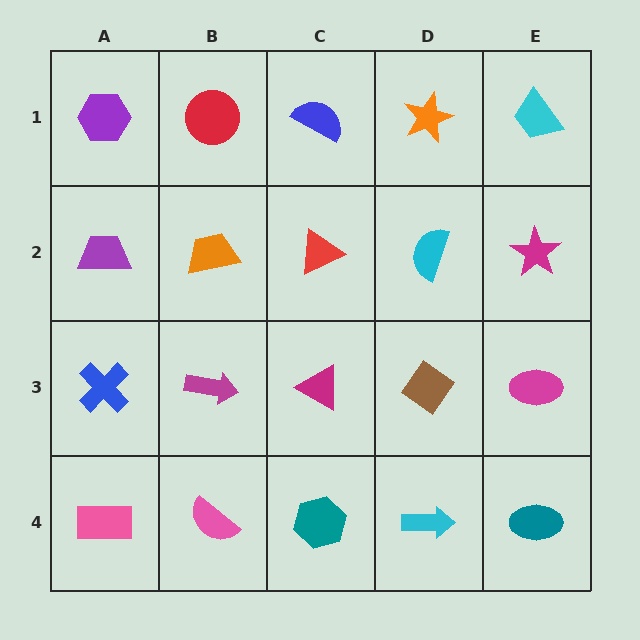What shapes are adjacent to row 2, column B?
A red circle (row 1, column B), a magenta arrow (row 3, column B), a purple trapezoid (row 2, column A), a red triangle (row 2, column C).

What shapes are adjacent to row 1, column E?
A magenta star (row 2, column E), an orange star (row 1, column D).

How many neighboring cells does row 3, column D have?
4.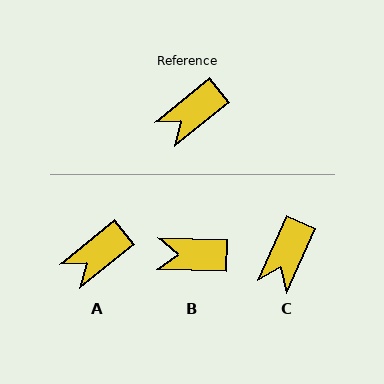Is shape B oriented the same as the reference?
No, it is off by about 40 degrees.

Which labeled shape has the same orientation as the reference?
A.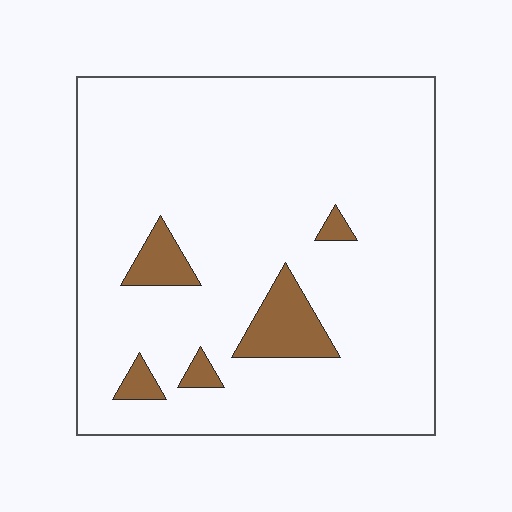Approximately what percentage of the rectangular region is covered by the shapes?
Approximately 10%.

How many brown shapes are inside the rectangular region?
5.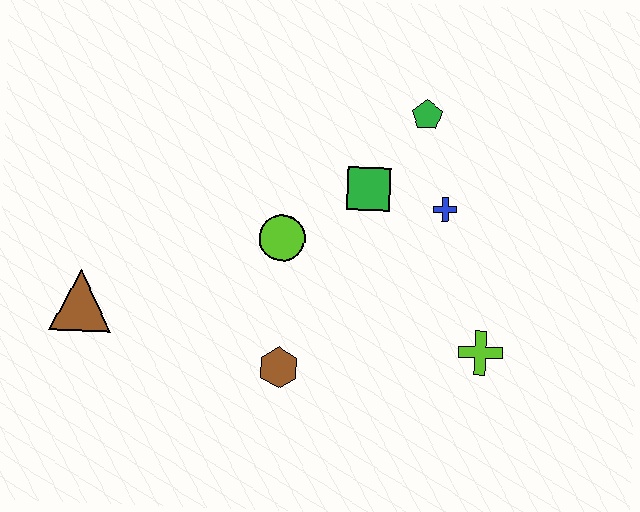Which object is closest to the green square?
The blue cross is closest to the green square.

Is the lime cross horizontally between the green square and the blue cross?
No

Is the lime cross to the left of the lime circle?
No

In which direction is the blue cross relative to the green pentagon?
The blue cross is below the green pentagon.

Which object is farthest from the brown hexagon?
The green pentagon is farthest from the brown hexagon.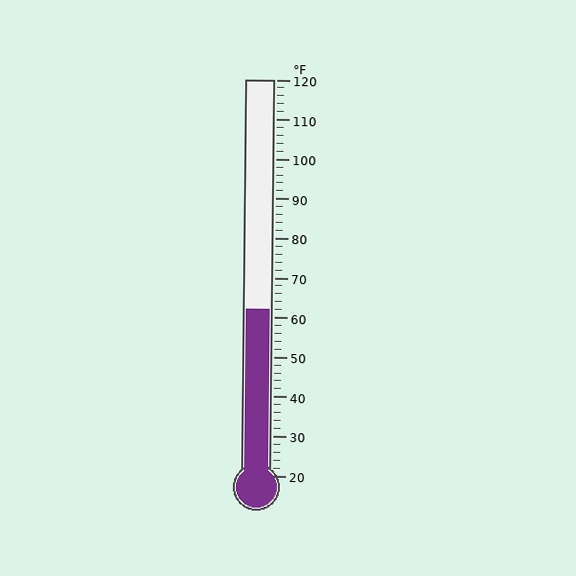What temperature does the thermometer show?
The thermometer shows approximately 62°F.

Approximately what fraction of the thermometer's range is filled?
The thermometer is filled to approximately 40% of its range.